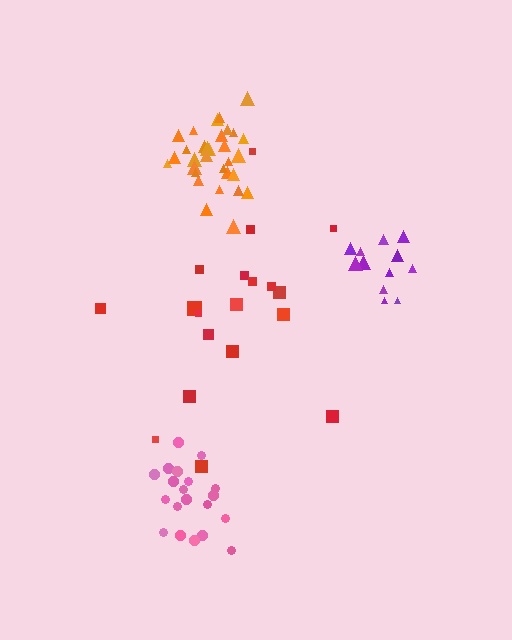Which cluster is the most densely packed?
Orange.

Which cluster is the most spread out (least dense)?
Red.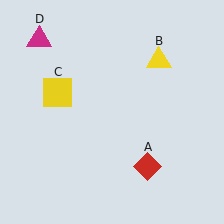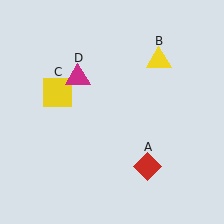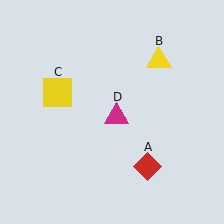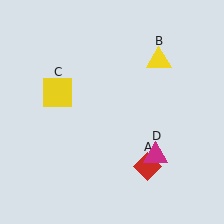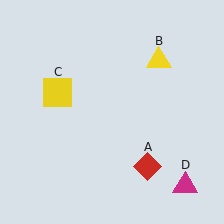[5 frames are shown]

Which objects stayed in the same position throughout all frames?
Red diamond (object A) and yellow triangle (object B) and yellow square (object C) remained stationary.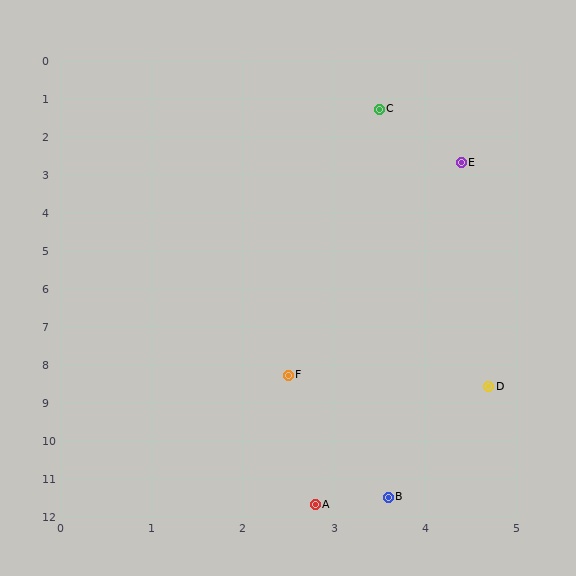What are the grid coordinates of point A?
Point A is at approximately (2.8, 11.7).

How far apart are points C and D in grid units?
Points C and D are about 7.4 grid units apart.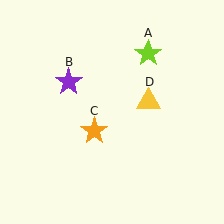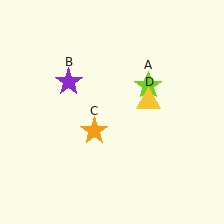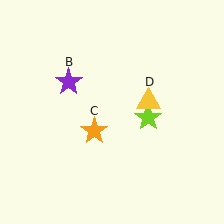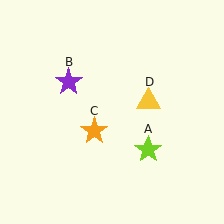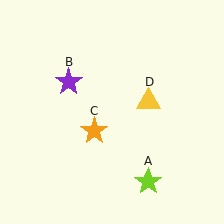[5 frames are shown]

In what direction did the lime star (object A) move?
The lime star (object A) moved down.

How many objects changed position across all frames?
1 object changed position: lime star (object A).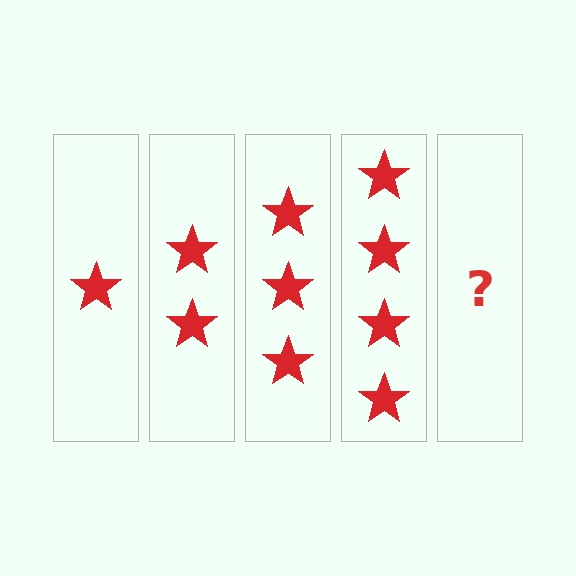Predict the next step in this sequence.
The next step is 5 stars.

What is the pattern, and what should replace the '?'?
The pattern is that each step adds one more star. The '?' should be 5 stars.